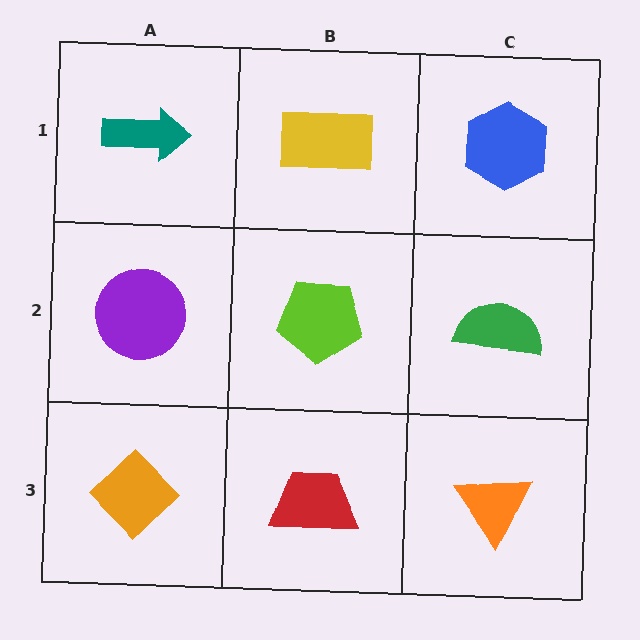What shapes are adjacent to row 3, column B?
A lime pentagon (row 2, column B), an orange diamond (row 3, column A), an orange triangle (row 3, column C).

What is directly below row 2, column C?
An orange triangle.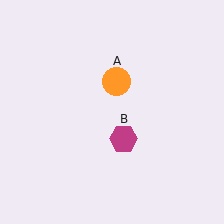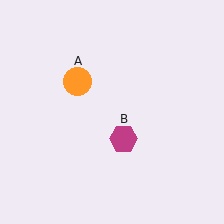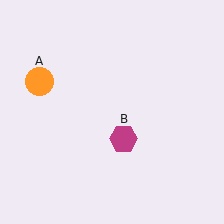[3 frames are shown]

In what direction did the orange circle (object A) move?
The orange circle (object A) moved left.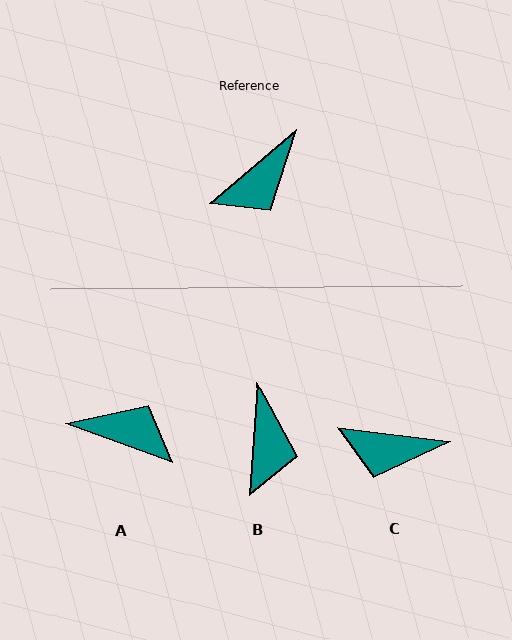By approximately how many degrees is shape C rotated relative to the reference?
Approximately 47 degrees clockwise.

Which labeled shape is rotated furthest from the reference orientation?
A, about 120 degrees away.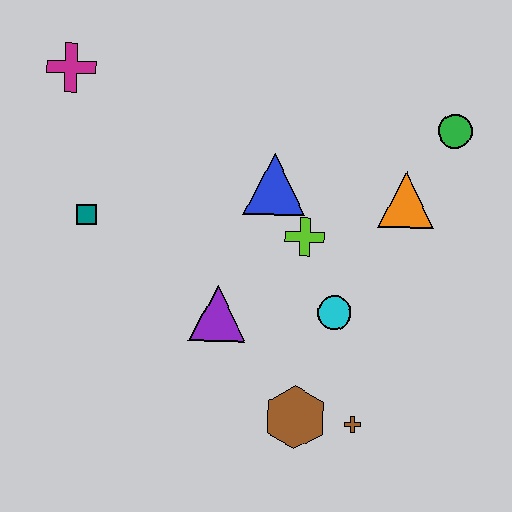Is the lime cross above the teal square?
No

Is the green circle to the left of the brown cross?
No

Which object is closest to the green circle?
The orange triangle is closest to the green circle.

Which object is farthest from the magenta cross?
The brown cross is farthest from the magenta cross.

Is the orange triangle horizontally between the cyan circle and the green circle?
Yes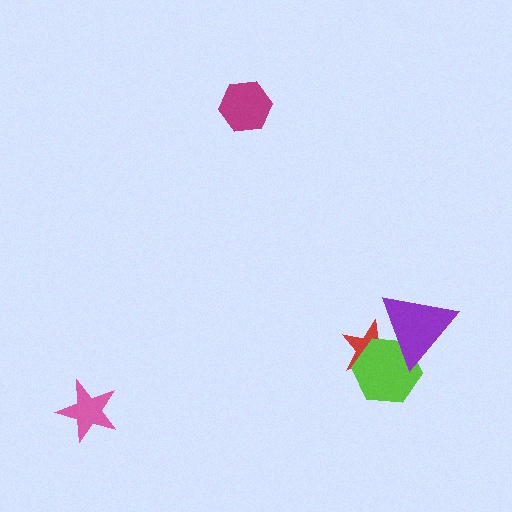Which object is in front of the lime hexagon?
The purple triangle is in front of the lime hexagon.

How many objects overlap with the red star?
2 objects overlap with the red star.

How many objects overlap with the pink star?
0 objects overlap with the pink star.